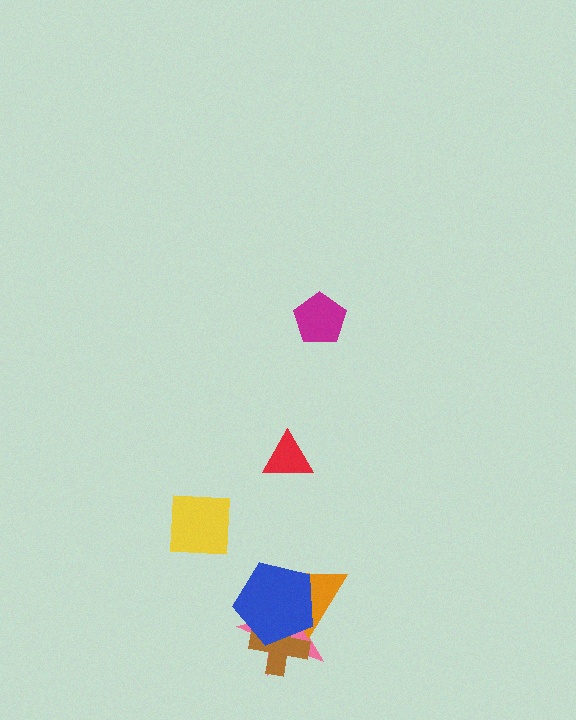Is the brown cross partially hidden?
Yes, it is partially covered by another shape.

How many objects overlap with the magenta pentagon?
0 objects overlap with the magenta pentagon.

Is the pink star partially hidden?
Yes, it is partially covered by another shape.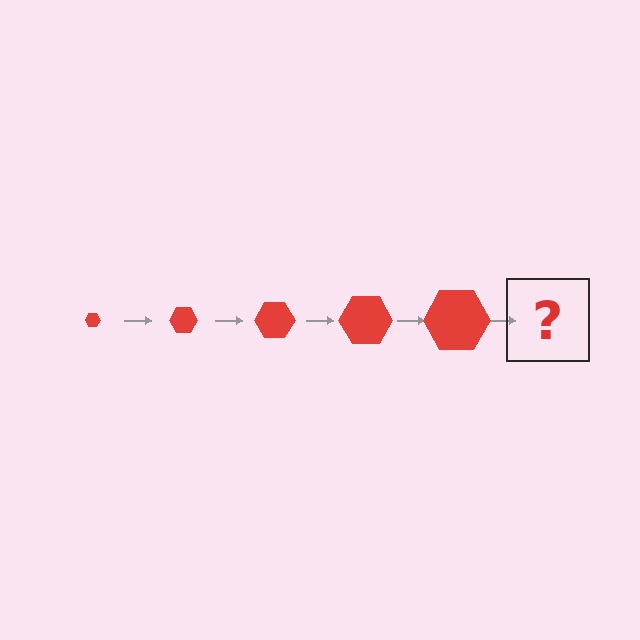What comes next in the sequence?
The next element should be a red hexagon, larger than the previous one.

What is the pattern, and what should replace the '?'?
The pattern is that the hexagon gets progressively larger each step. The '?' should be a red hexagon, larger than the previous one.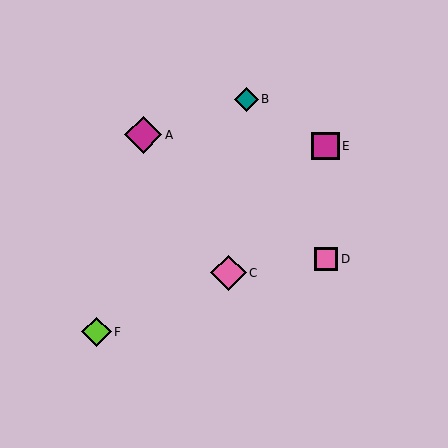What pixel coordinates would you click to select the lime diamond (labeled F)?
Click at (97, 332) to select the lime diamond F.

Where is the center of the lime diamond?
The center of the lime diamond is at (97, 332).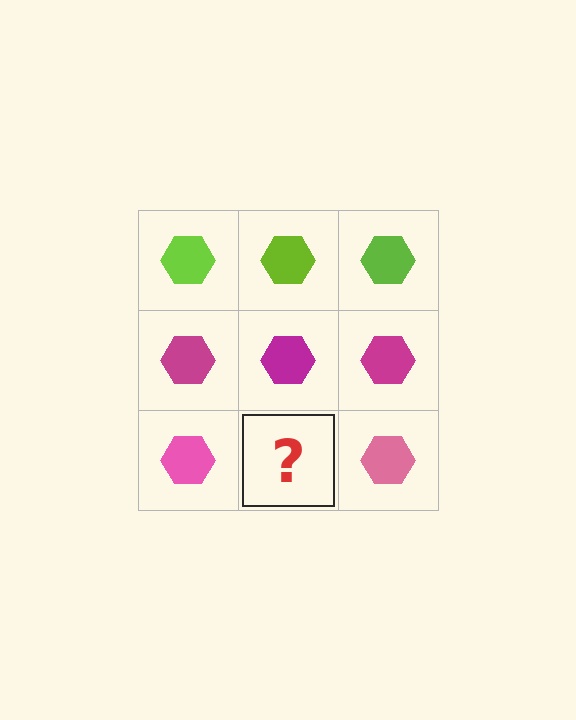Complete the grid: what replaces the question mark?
The question mark should be replaced with a pink hexagon.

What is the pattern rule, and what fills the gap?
The rule is that each row has a consistent color. The gap should be filled with a pink hexagon.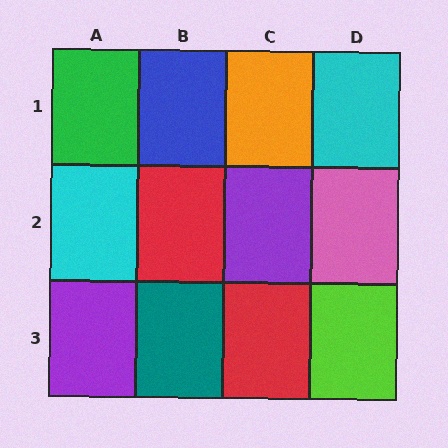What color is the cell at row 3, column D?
Lime.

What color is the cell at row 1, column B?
Blue.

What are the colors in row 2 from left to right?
Cyan, red, purple, pink.